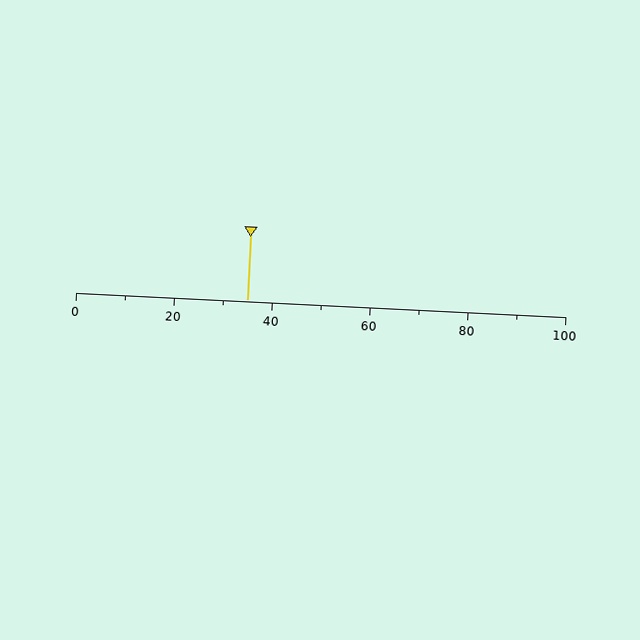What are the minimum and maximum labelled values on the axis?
The axis runs from 0 to 100.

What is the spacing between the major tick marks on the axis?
The major ticks are spaced 20 apart.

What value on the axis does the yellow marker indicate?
The marker indicates approximately 35.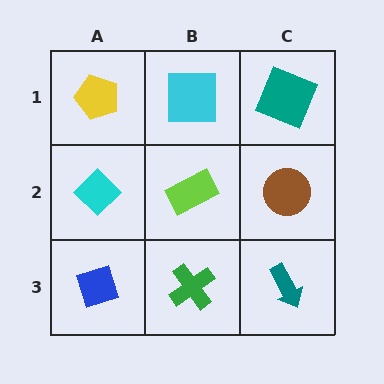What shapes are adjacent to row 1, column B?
A lime rectangle (row 2, column B), a yellow pentagon (row 1, column A), a teal square (row 1, column C).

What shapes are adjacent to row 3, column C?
A brown circle (row 2, column C), a green cross (row 3, column B).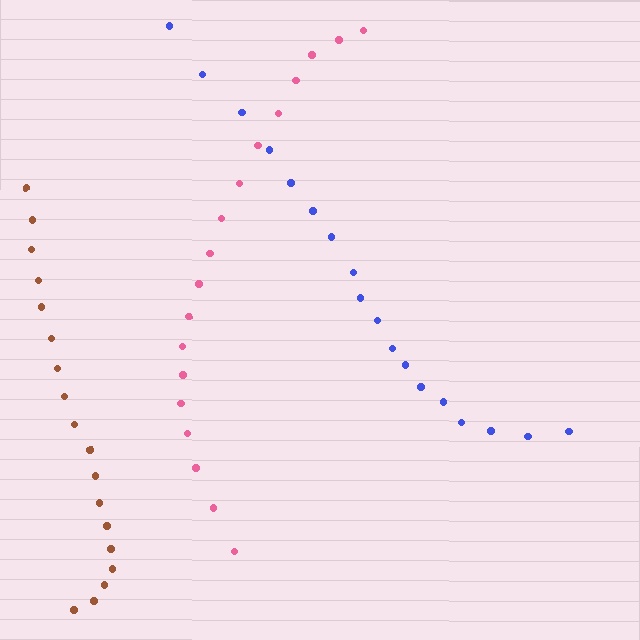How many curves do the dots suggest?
There are 3 distinct paths.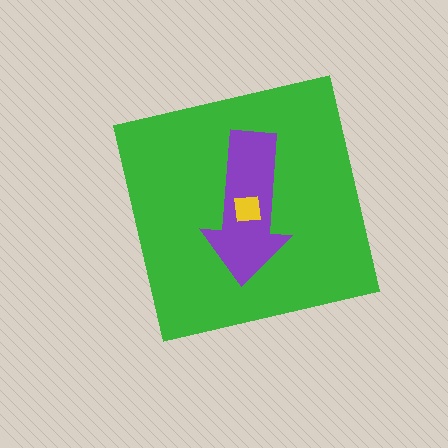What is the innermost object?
The yellow square.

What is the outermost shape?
The green square.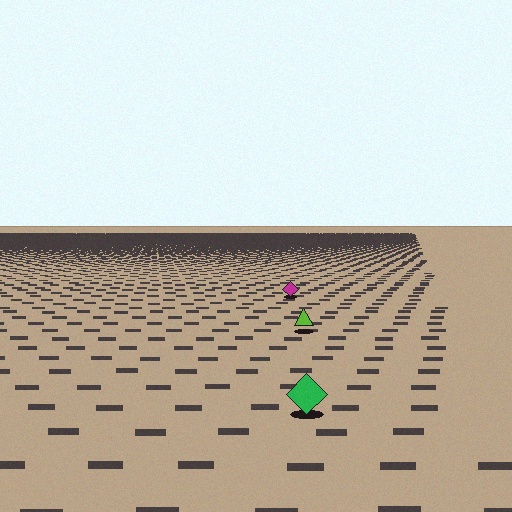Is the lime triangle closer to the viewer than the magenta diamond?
Yes. The lime triangle is closer — you can tell from the texture gradient: the ground texture is coarser near it.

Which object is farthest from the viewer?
The magenta diamond is farthest from the viewer. It appears smaller and the ground texture around it is denser.